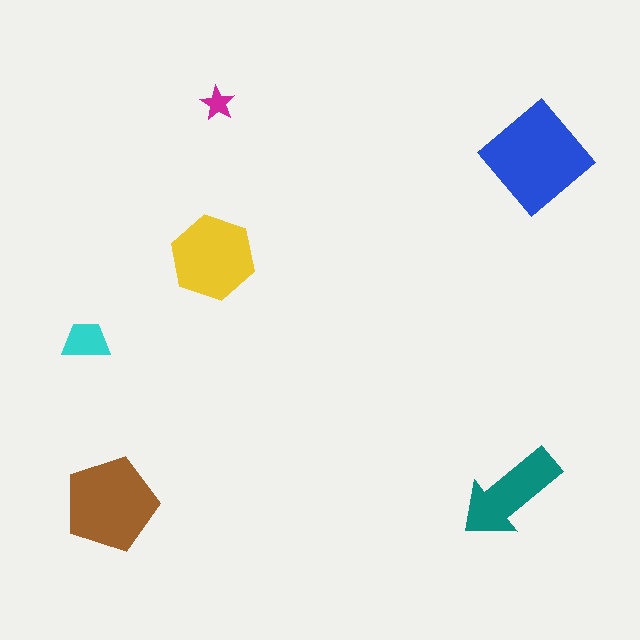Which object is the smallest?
The magenta star.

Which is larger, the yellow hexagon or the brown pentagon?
The brown pentagon.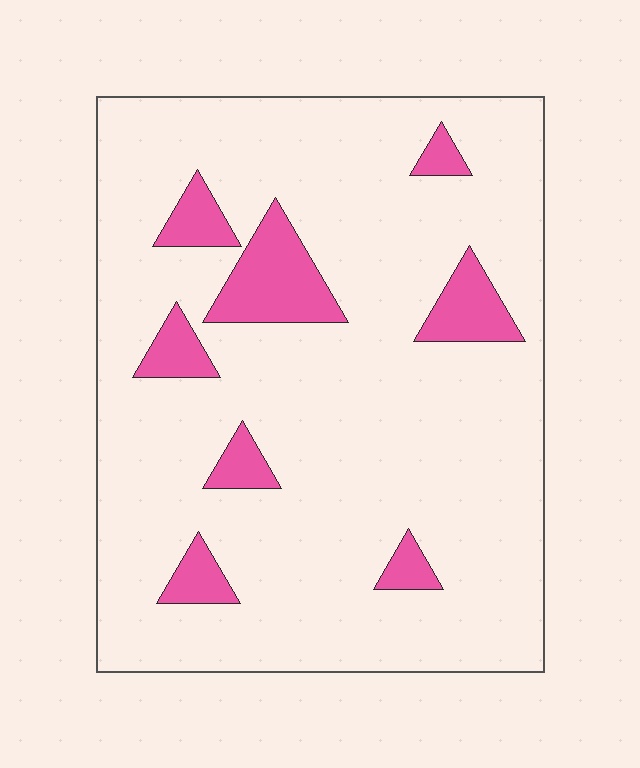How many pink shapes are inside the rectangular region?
8.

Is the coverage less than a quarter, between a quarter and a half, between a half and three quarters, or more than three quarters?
Less than a quarter.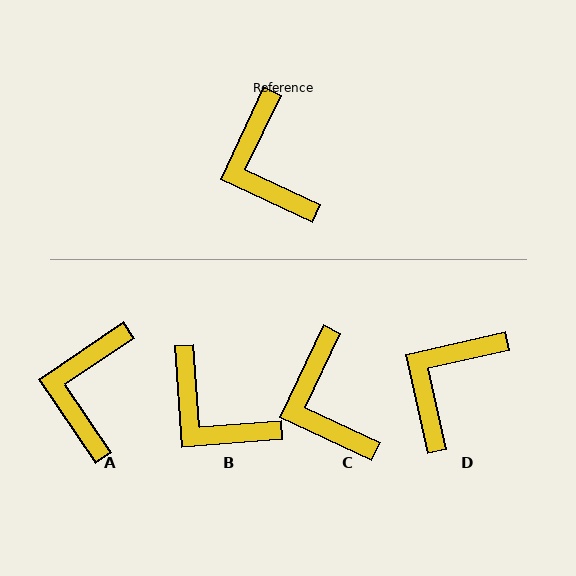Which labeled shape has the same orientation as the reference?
C.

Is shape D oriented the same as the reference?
No, it is off by about 52 degrees.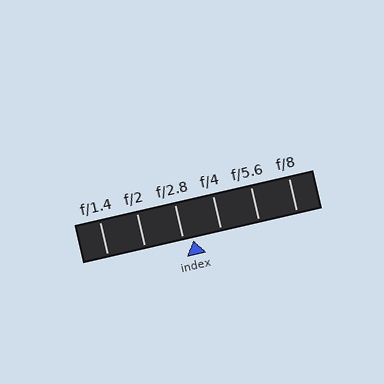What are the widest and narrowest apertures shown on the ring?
The widest aperture shown is f/1.4 and the narrowest is f/8.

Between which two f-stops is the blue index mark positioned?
The index mark is between f/2.8 and f/4.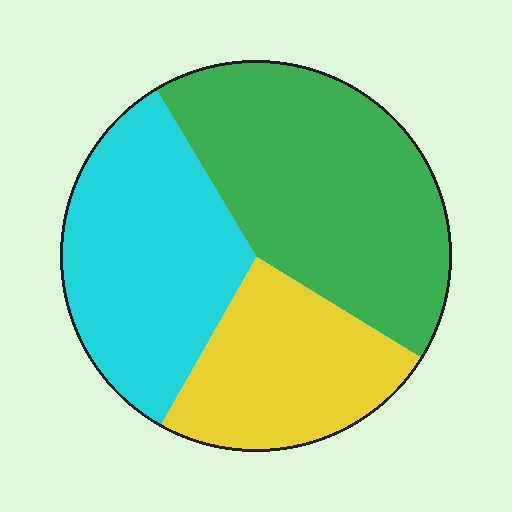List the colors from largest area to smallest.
From largest to smallest: green, cyan, yellow.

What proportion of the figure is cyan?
Cyan covers roughly 35% of the figure.